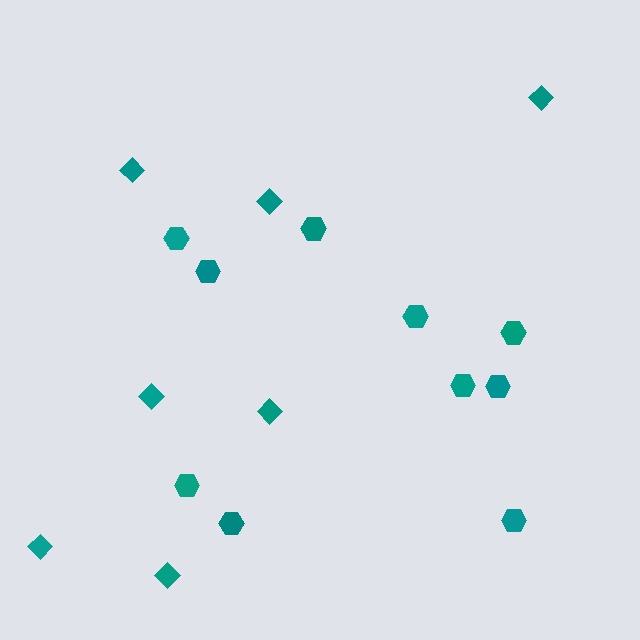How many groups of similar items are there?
There are 2 groups: one group of diamonds (7) and one group of hexagons (10).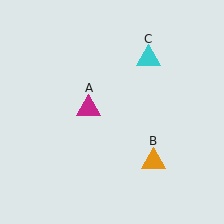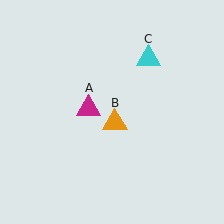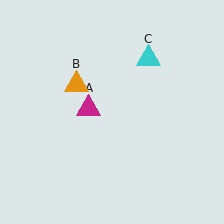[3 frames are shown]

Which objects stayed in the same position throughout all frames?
Magenta triangle (object A) and cyan triangle (object C) remained stationary.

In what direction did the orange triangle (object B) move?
The orange triangle (object B) moved up and to the left.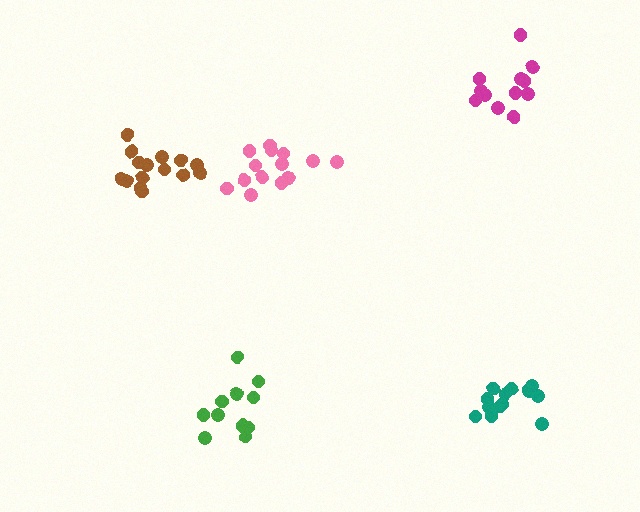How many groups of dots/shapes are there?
There are 5 groups.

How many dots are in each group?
Group 1: 15 dots, Group 2: 14 dots, Group 3: 13 dots, Group 4: 12 dots, Group 5: 11 dots (65 total).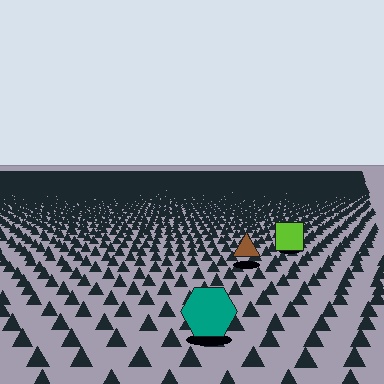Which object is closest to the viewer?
The teal hexagon is closest. The texture marks near it are larger and more spread out.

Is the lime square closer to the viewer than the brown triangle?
No. The brown triangle is closer — you can tell from the texture gradient: the ground texture is coarser near it.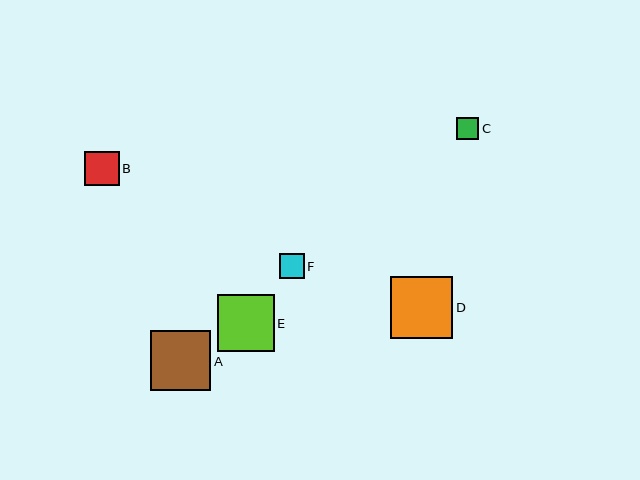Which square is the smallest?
Square C is the smallest with a size of approximately 22 pixels.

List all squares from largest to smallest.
From largest to smallest: D, A, E, B, F, C.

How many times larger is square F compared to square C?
Square F is approximately 1.1 times the size of square C.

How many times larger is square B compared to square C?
Square B is approximately 1.6 times the size of square C.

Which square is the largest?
Square D is the largest with a size of approximately 62 pixels.